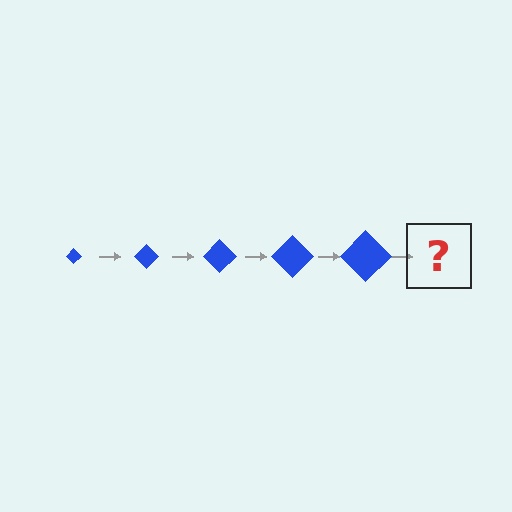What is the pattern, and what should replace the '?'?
The pattern is that the diamond gets progressively larger each step. The '?' should be a blue diamond, larger than the previous one.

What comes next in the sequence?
The next element should be a blue diamond, larger than the previous one.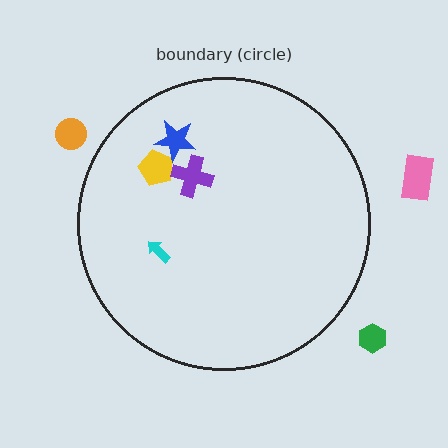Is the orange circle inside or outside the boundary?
Outside.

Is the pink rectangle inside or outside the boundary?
Outside.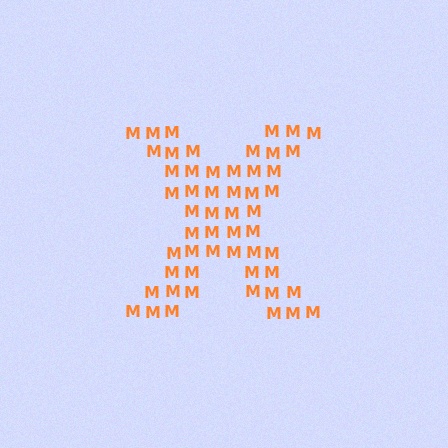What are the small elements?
The small elements are letter M's.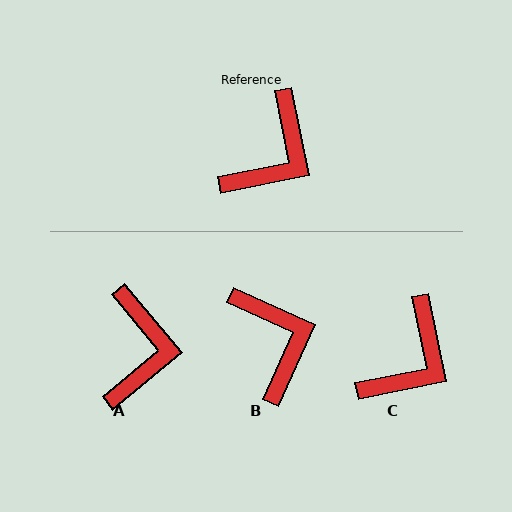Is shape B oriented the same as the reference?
No, it is off by about 54 degrees.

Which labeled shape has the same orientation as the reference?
C.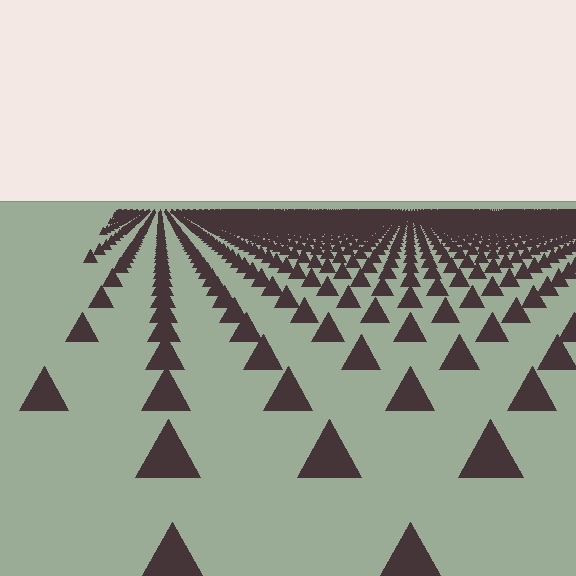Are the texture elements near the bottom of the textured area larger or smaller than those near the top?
Larger. Near the bottom, elements are closer to the viewer and appear at a bigger on-screen size.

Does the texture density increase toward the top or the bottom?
Density increases toward the top.